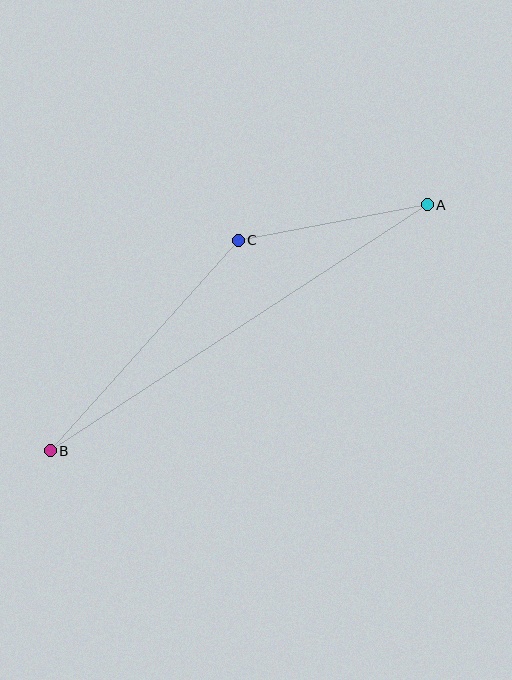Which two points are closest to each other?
Points A and C are closest to each other.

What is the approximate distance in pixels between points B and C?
The distance between B and C is approximately 282 pixels.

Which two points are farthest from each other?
Points A and B are farthest from each other.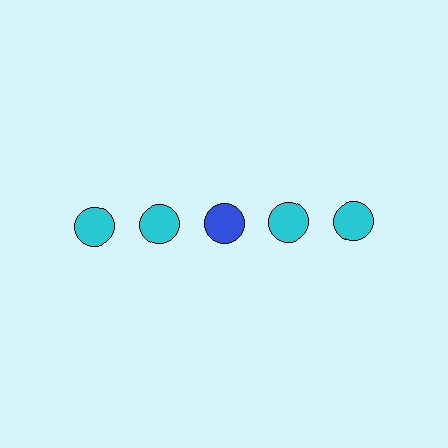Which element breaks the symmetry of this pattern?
The blue circle in the top row, center column breaks the symmetry. All other shapes are cyan circles.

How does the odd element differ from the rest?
It has a different color: blue instead of cyan.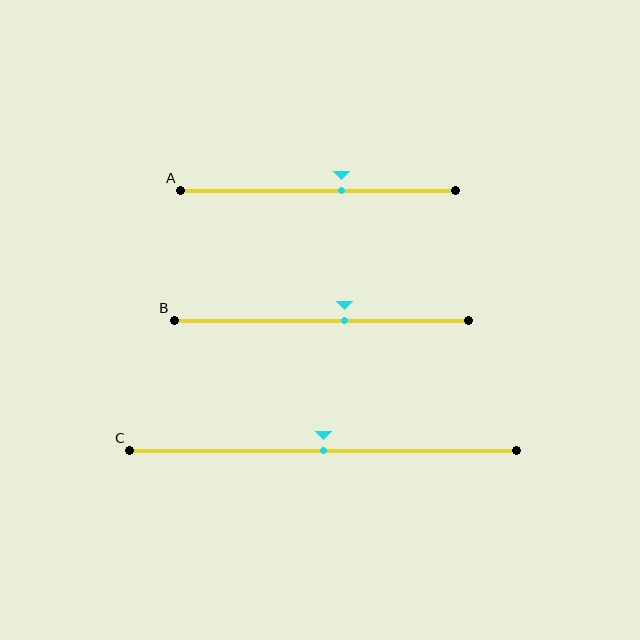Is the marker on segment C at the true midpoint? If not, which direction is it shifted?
Yes, the marker on segment C is at the true midpoint.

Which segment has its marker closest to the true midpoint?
Segment C has its marker closest to the true midpoint.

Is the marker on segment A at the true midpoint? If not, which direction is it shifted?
No, the marker on segment A is shifted to the right by about 9% of the segment length.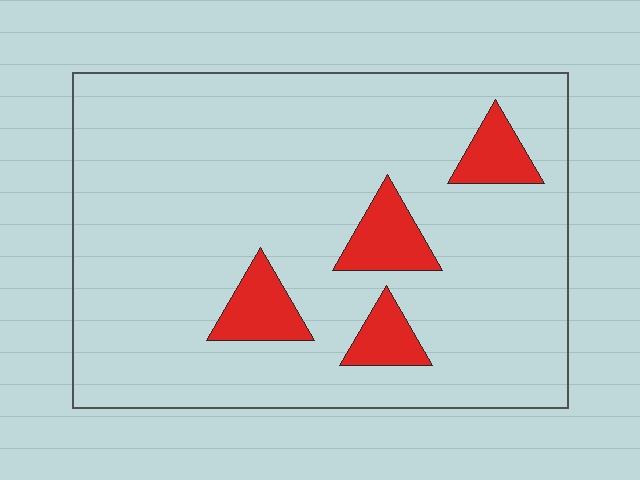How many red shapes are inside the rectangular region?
4.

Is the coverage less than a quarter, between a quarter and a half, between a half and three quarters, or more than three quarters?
Less than a quarter.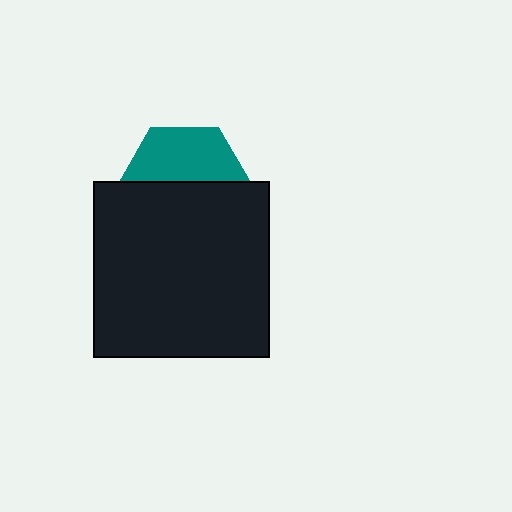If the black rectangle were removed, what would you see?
You would see the complete teal hexagon.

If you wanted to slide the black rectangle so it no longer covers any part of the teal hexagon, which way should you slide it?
Slide it down — that is the most direct way to separate the two shapes.